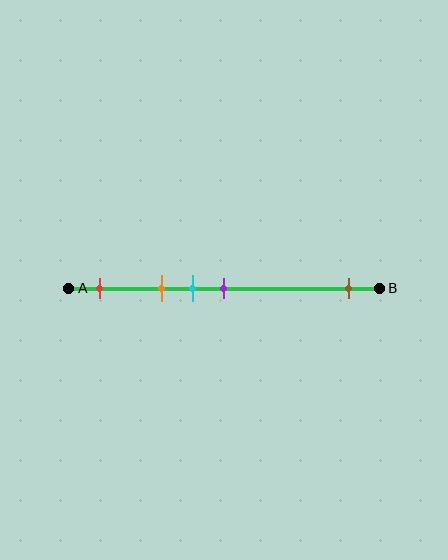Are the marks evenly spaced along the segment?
No, the marks are not evenly spaced.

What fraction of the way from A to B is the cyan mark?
The cyan mark is approximately 40% (0.4) of the way from A to B.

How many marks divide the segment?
There are 5 marks dividing the segment.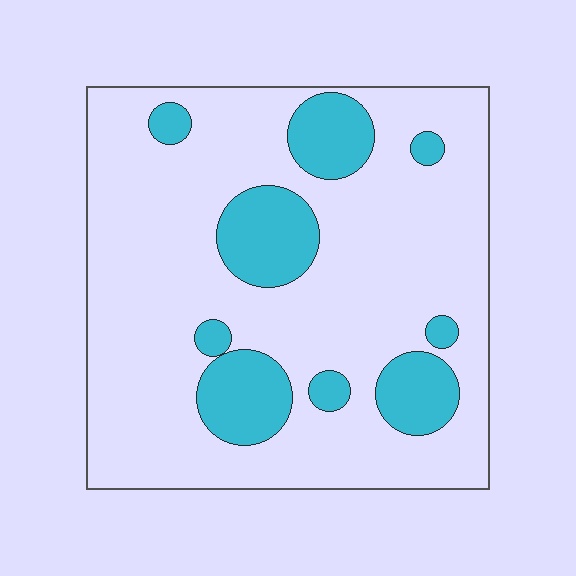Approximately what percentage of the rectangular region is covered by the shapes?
Approximately 20%.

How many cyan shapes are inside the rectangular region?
9.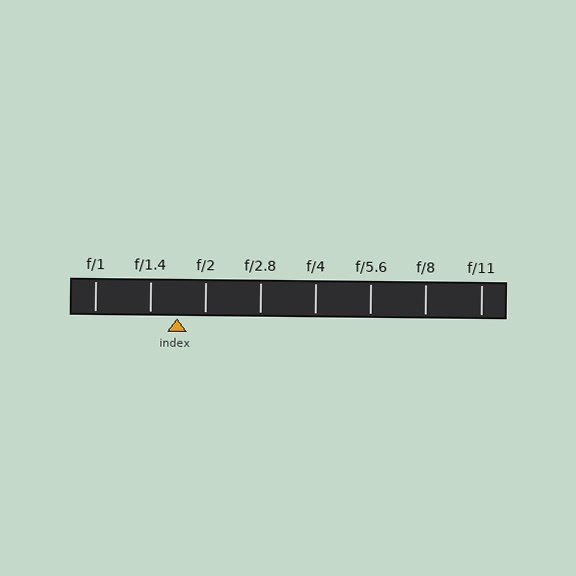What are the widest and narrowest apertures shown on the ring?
The widest aperture shown is f/1 and the narrowest is f/11.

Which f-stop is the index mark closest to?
The index mark is closest to f/2.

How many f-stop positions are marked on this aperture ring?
There are 8 f-stop positions marked.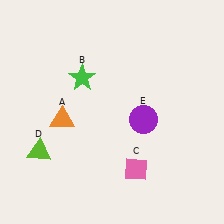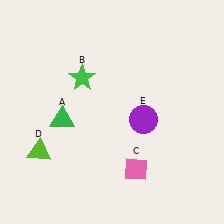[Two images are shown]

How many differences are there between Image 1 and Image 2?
There is 1 difference between the two images.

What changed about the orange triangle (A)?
In Image 1, A is orange. In Image 2, it changed to green.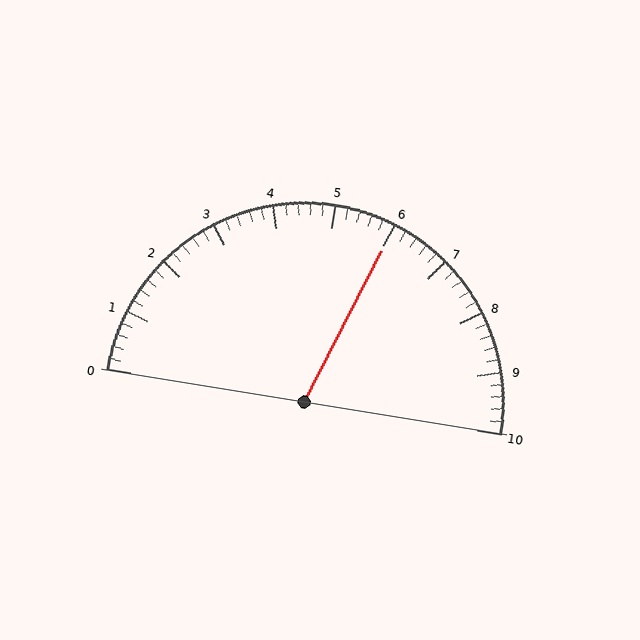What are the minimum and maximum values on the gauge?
The gauge ranges from 0 to 10.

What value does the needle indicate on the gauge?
The needle indicates approximately 6.0.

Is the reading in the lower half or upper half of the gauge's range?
The reading is in the upper half of the range (0 to 10).